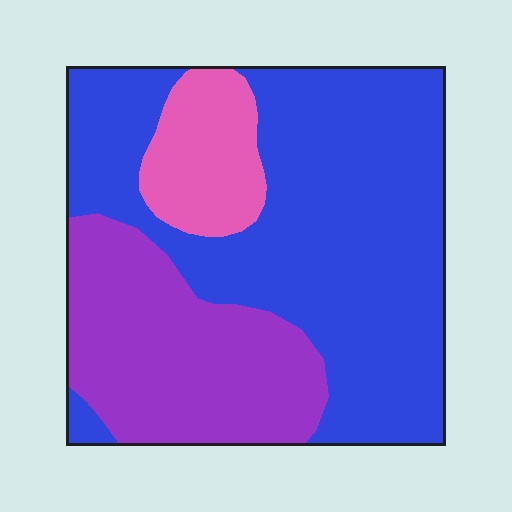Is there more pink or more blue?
Blue.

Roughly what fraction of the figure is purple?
Purple takes up between a quarter and a half of the figure.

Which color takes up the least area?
Pink, at roughly 10%.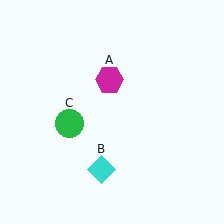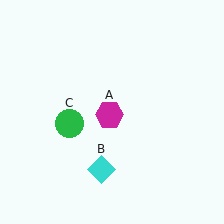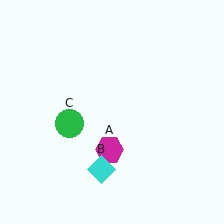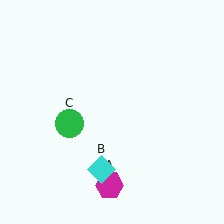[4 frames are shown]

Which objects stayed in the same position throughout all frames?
Cyan diamond (object B) and green circle (object C) remained stationary.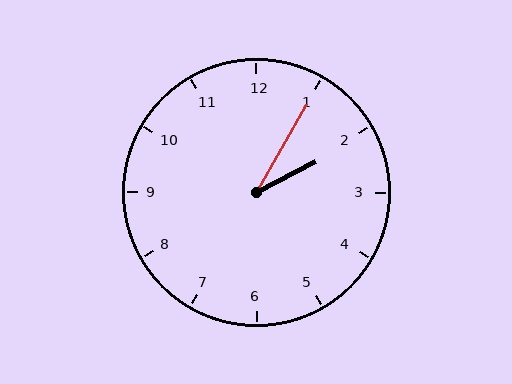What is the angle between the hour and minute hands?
Approximately 32 degrees.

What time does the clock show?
2:05.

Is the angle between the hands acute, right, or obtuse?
It is acute.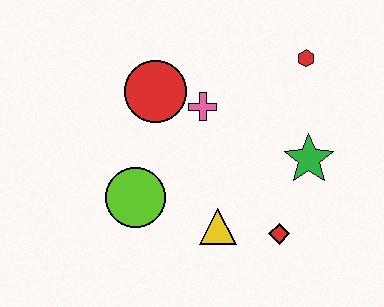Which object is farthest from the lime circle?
The red hexagon is farthest from the lime circle.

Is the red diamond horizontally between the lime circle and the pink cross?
No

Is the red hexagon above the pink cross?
Yes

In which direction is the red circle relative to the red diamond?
The red circle is above the red diamond.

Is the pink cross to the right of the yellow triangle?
No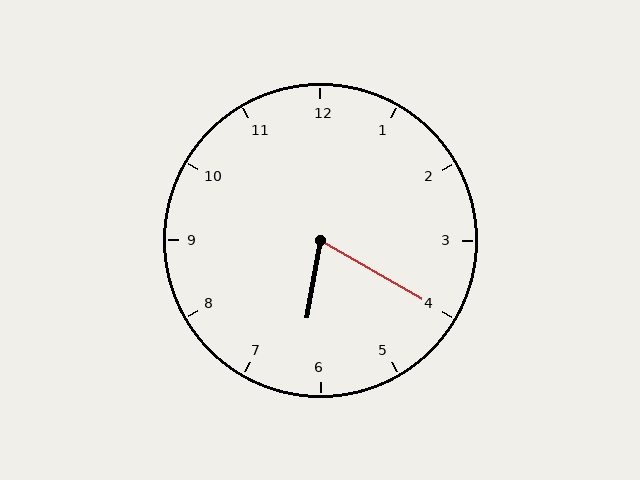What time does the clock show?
6:20.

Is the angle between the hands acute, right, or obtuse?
It is acute.